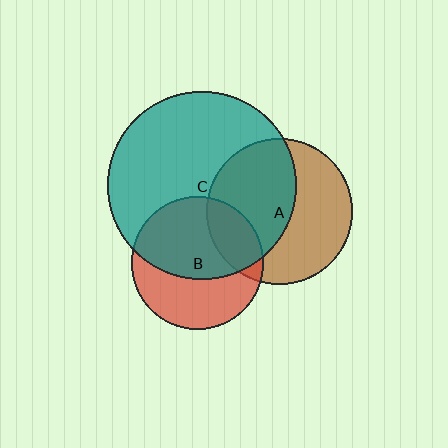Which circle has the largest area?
Circle C (teal).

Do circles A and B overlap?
Yes.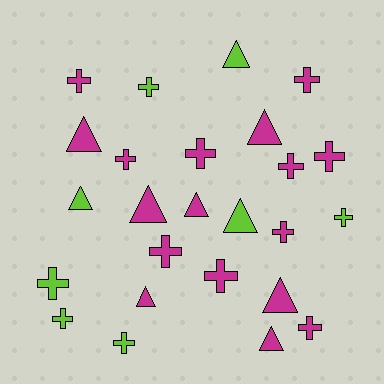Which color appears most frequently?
Magenta, with 17 objects.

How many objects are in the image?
There are 25 objects.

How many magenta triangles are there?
There are 7 magenta triangles.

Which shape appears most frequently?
Cross, with 15 objects.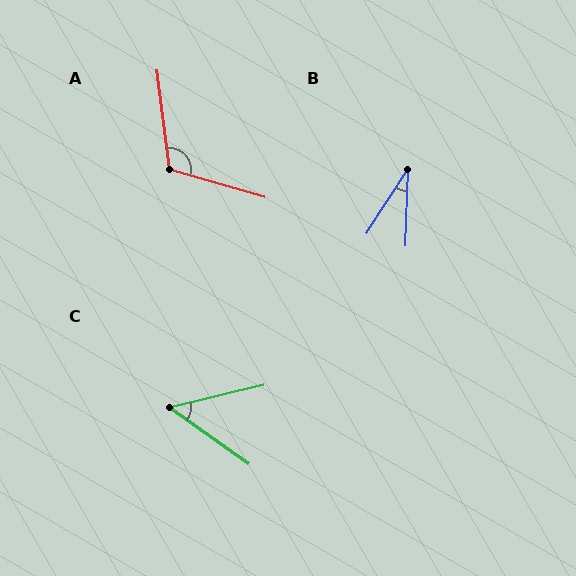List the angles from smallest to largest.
B (31°), C (49°), A (113°).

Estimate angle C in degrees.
Approximately 49 degrees.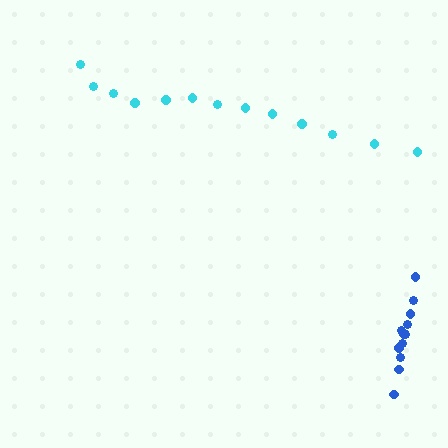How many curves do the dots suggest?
There are 2 distinct paths.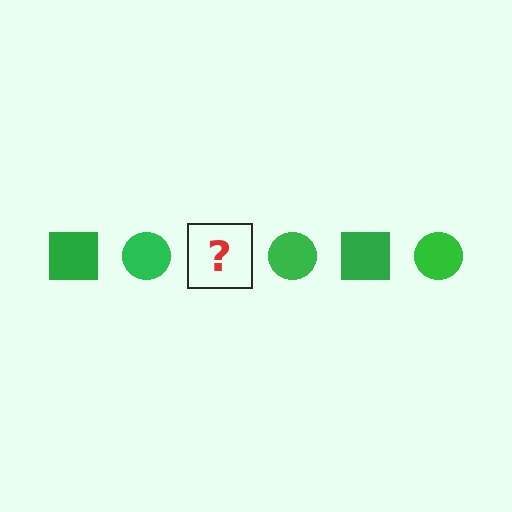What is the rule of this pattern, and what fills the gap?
The rule is that the pattern cycles through square, circle shapes in green. The gap should be filled with a green square.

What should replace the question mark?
The question mark should be replaced with a green square.